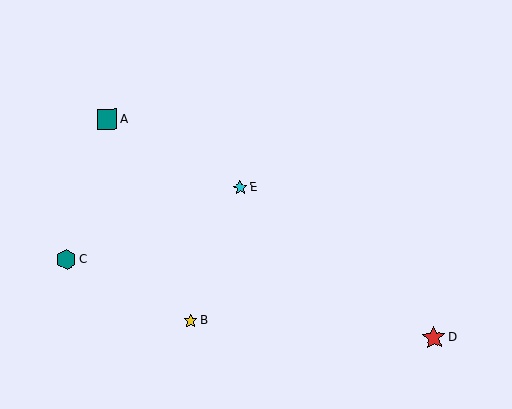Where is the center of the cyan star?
The center of the cyan star is at (240, 188).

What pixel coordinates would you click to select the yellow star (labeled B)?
Click at (190, 321) to select the yellow star B.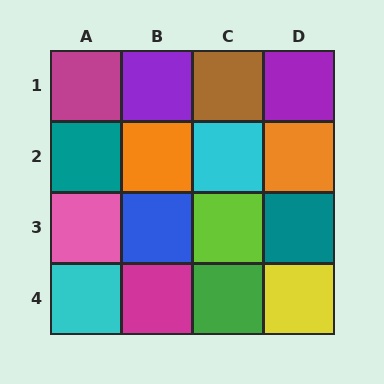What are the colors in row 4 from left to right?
Cyan, magenta, green, yellow.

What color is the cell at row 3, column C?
Lime.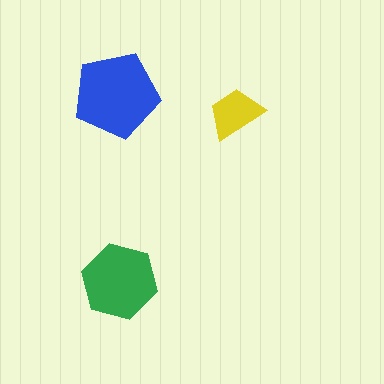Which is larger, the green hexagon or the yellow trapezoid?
The green hexagon.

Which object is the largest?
The blue pentagon.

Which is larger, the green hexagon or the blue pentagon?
The blue pentagon.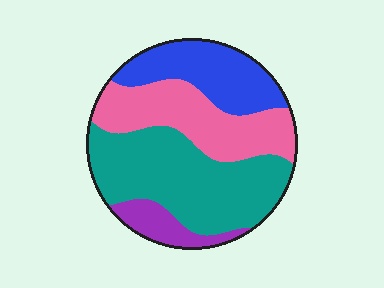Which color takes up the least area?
Purple, at roughly 10%.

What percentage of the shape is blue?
Blue takes up about one fifth (1/5) of the shape.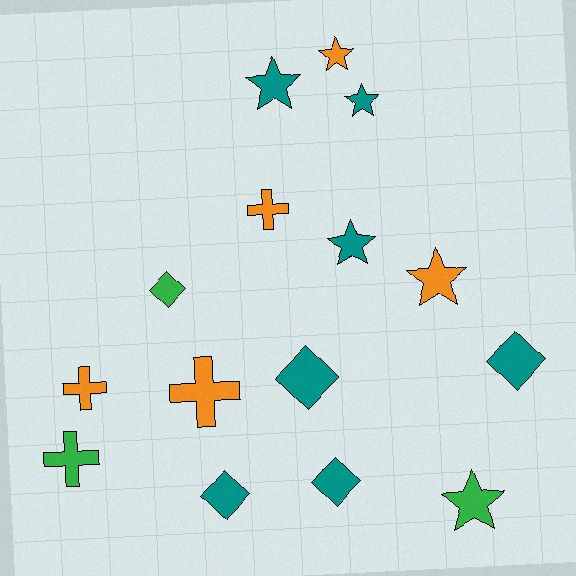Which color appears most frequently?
Teal, with 7 objects.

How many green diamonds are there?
There is 1 green diamond.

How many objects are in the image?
There are 15 objects.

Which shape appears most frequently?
Star, with 6 objects.